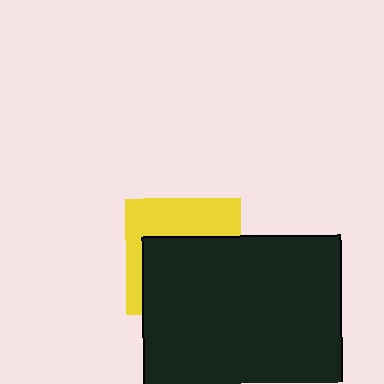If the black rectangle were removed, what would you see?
You would see the complete yellow square.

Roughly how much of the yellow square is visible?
A small part of it is visible (roughly 42%).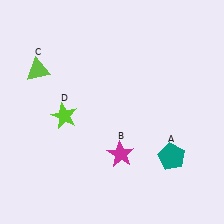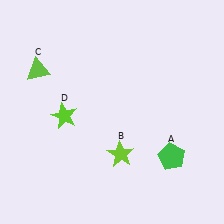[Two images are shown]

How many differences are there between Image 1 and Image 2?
There are 2 differences between the two images.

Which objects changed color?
A changed from teal to green. B changed from magenta to lime.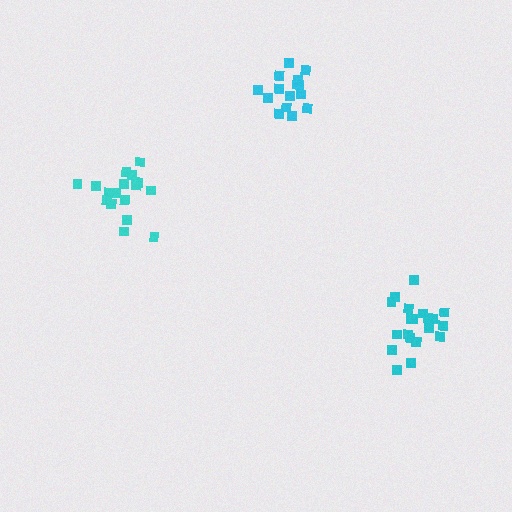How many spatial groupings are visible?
There are 3 spatial groupings.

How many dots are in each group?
Group 1: 17 dots, Group 2: 15 dots, Group 3: 20 dots (52 total).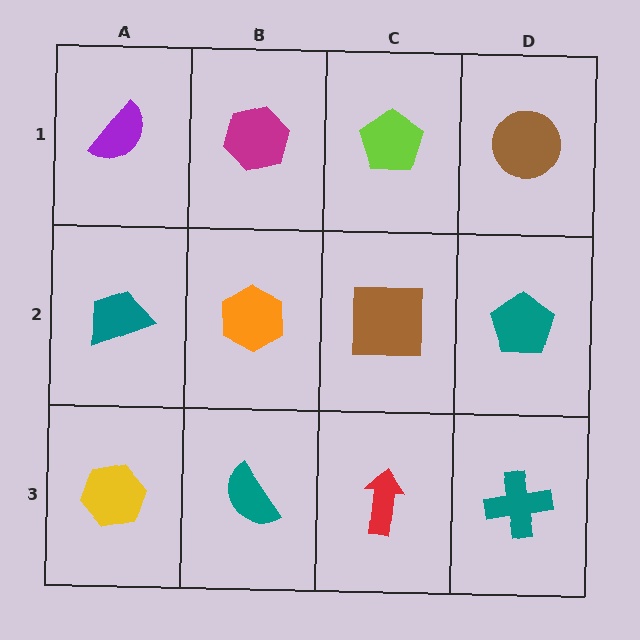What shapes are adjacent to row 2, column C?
A lime pentagon (row 1, column C), a red arrow (row 3, column C), an orange hexagon (row 2, column B), a teal pentagon (row 2, column D).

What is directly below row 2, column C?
A red arrow.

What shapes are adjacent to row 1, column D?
A teal pentagon (row 2, column D), a lime pentagon (row 1, column C).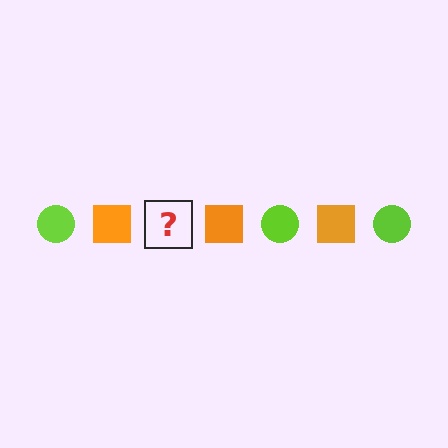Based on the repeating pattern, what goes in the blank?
The blank should be a lime circle.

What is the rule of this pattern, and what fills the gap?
The rule is that the pattern alternates between lime circle and orange square. The gap should be filled with a lime circle.